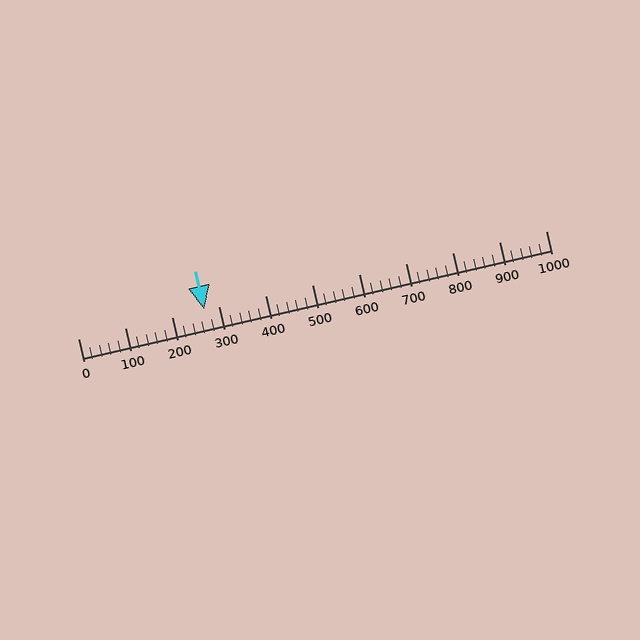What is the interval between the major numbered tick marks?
The major tick marks are spaced 100 units apart.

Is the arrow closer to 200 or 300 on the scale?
The arrow is closer to 300.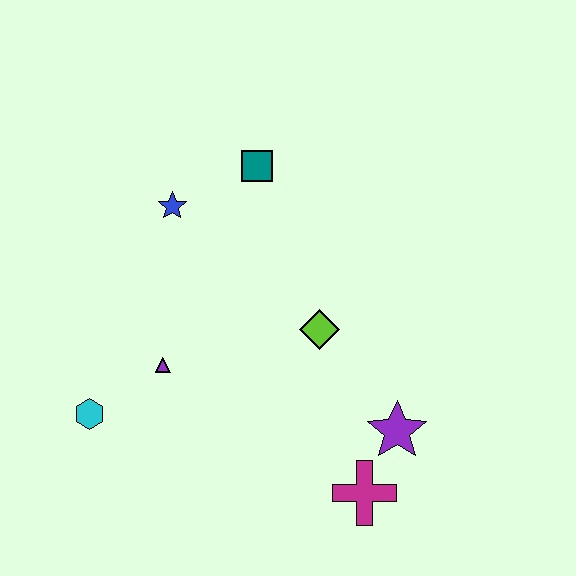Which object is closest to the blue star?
The teal square is closest to the blue star.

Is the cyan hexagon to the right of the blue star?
No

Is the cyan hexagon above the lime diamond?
No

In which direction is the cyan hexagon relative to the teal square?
The cyan hexagon is below the teal square.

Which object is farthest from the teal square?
The magenta cross is farthest from the teal square.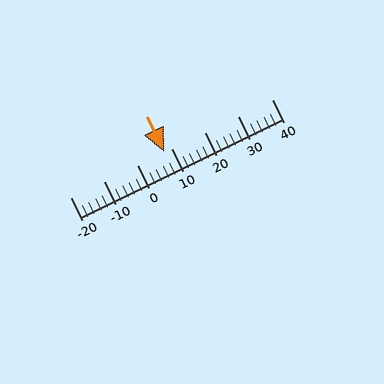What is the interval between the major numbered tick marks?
The major tick marks are spaced 10 units apart.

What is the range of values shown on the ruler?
The ruler shows values from -20 to 40.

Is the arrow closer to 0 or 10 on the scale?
The arrow is closer to 10.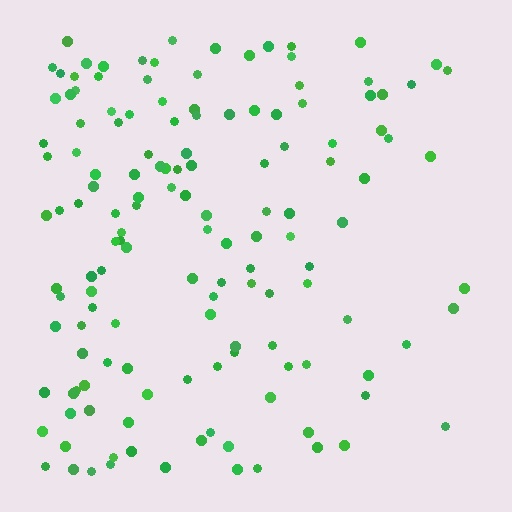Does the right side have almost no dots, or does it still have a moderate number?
Still a moderate number, just noticeably fewer than the left.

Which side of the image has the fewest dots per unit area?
The right.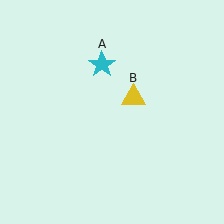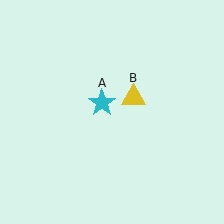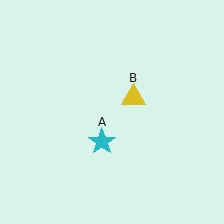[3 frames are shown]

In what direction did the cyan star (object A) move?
The cyan star (object A) moved down.